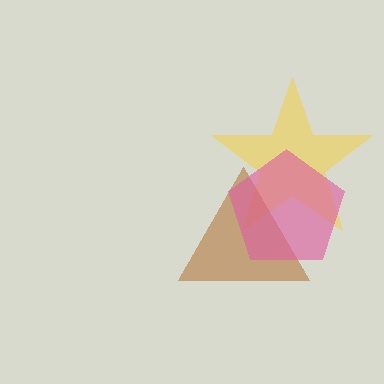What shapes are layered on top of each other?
The layered shapes are: a yellow star, a brown triangle, a pink pentagon.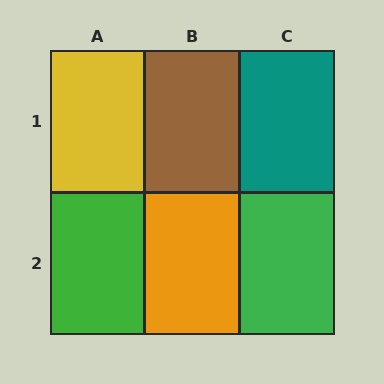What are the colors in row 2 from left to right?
Green, orange, green.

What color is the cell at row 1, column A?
Yellow.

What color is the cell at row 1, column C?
Teal.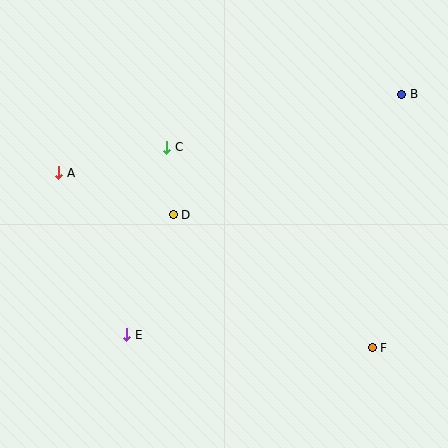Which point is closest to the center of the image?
Point D at (173, 215) is closest to the center.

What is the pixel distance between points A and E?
The distance between A and E is 176 pixels.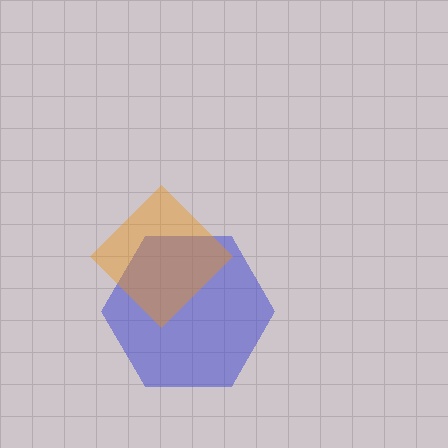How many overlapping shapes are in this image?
There are 2 overlapping shapes in the image.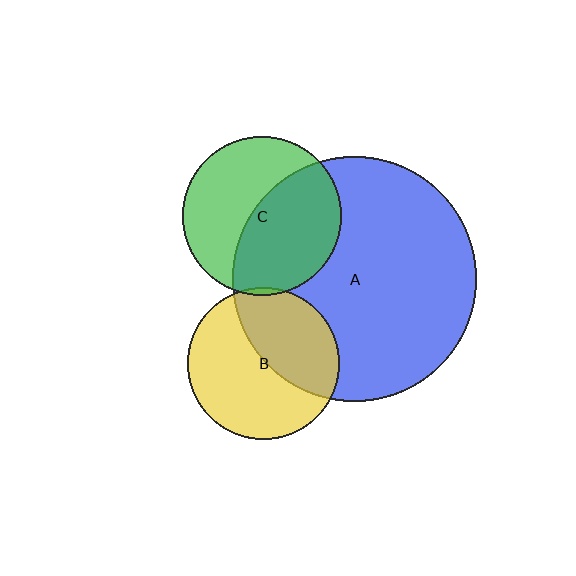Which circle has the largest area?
Circle A (blue).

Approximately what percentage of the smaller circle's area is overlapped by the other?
Approximately 5%.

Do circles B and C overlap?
Yes.